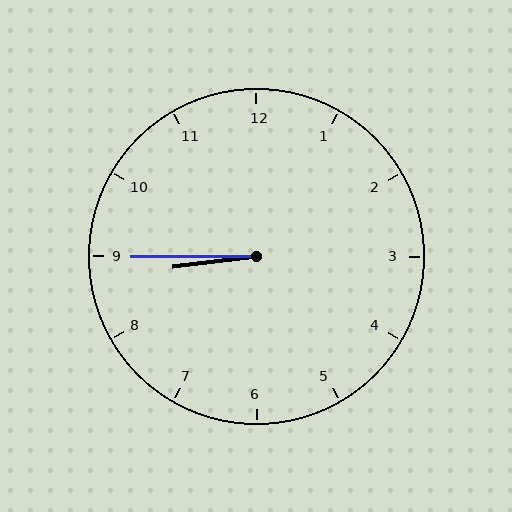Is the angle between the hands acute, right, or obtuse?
It is acute.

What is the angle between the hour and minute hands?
Approximately 8 degrees.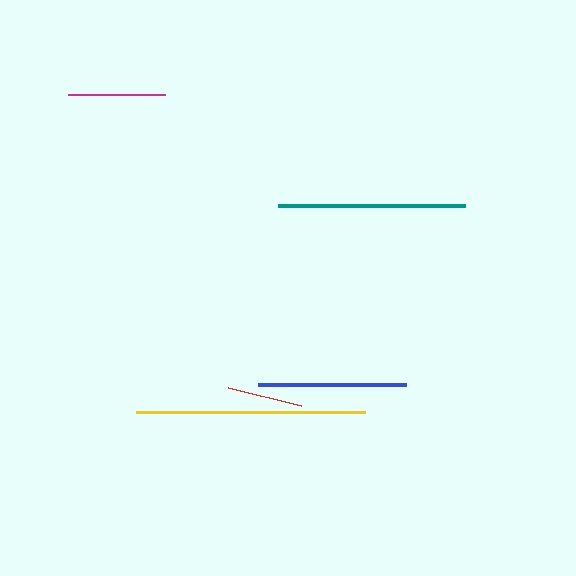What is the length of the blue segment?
The blue segment is approximately 148 pixels long.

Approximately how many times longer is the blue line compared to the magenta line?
The blue line is approximately 1.5 times the length of the magenta line.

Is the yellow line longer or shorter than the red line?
The yellow line is longer than the red line.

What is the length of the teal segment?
The teal segment is approximately 187 pixels long.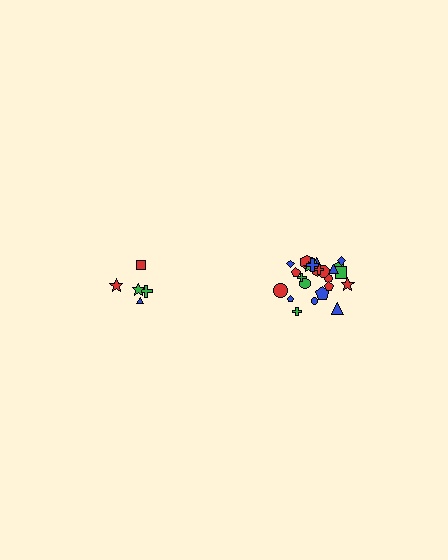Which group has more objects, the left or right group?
The right group.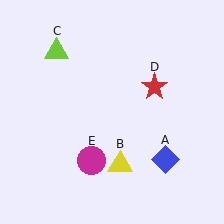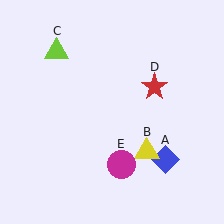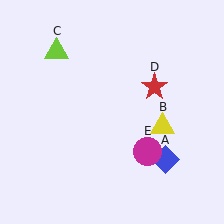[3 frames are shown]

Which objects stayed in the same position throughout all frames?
Blue diamond (object A) and lime triangle (object C) and red star (object D) remained stationary.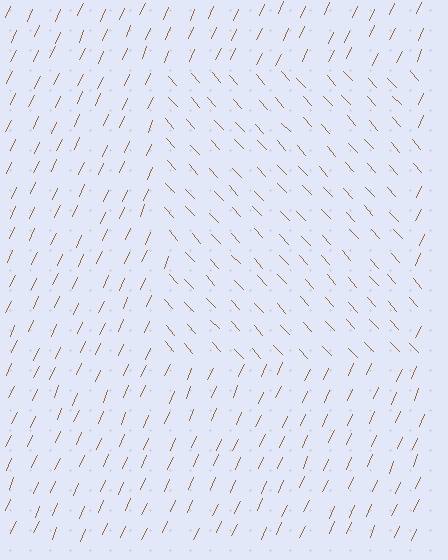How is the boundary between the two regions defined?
The boundary is defined purely by a change in line orientation (approximately 67 degrees difference). All lines are the same color and thickness.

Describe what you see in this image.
The image is filled with small brown line segments. A rectangle region in the image has lines oriented differently from the surrounding lines, creating a visible texture boundary.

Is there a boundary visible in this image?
Yes, there is a texture boundary formed by a change in line orientation.